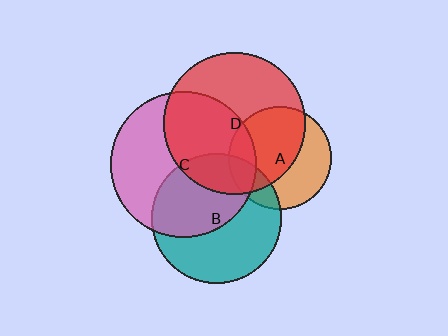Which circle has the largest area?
Circle C (pink).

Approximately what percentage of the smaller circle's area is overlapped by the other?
Approximately 20%.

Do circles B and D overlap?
Yes.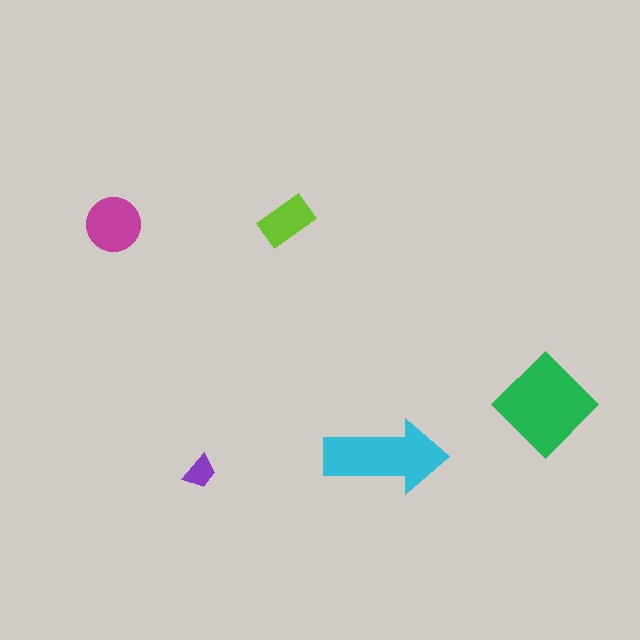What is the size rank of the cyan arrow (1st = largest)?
2nd.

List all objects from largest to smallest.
The green diamond, the cyan arrow, the magenta circle, the lime rectangle, the purple trapezoid.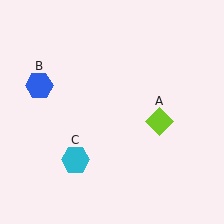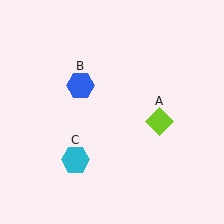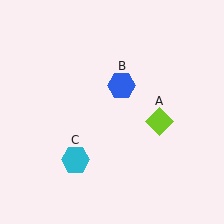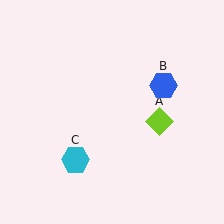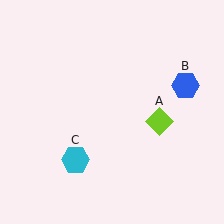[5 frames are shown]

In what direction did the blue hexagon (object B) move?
The blue hexagon (object B) moved right.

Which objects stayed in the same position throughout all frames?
Lime diamond (object A) and cyan hexagon (object C) remained stationary.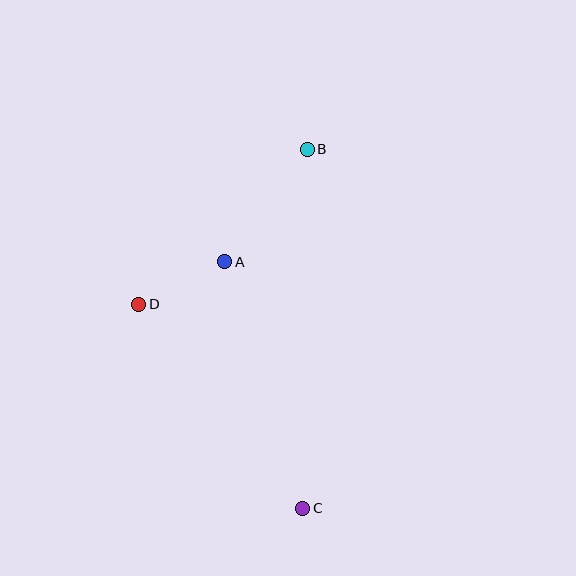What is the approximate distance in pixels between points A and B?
The distance between A and B is approximately 140 pixels.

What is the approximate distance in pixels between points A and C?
The distance between A and C is approximately 259 pixels.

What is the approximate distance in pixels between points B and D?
The distance between B and D is approximately 229 pixels.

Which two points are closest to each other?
Points A and D are closest to each other.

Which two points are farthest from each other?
Points B and C are farthest from each other.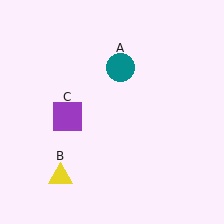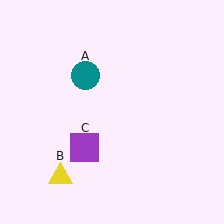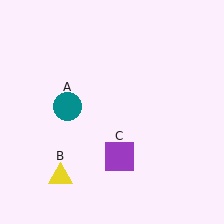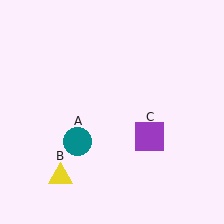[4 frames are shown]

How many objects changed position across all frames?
2 objects changed position: teal circle (object A), purple square (object C).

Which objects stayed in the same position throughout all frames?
Yellow triangle (object B) remained stationary.